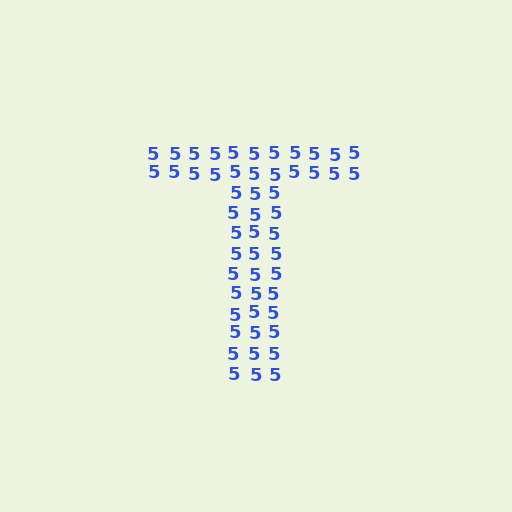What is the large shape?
The large shape is the letter T.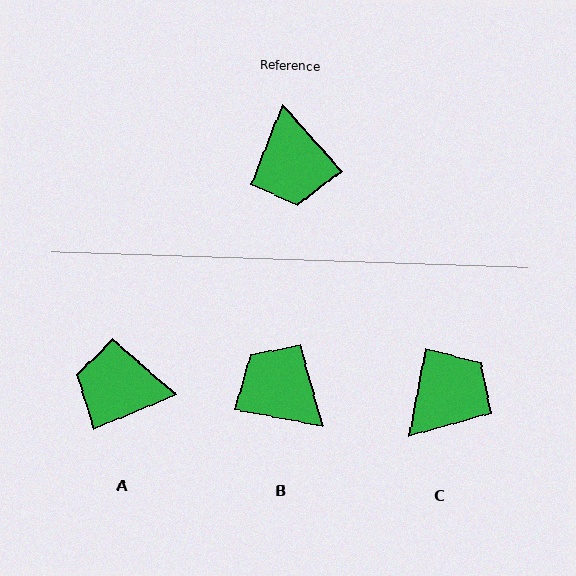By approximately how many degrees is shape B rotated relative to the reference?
Approximately 144 degrees clockwise.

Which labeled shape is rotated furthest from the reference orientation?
B, about 144 degrees away.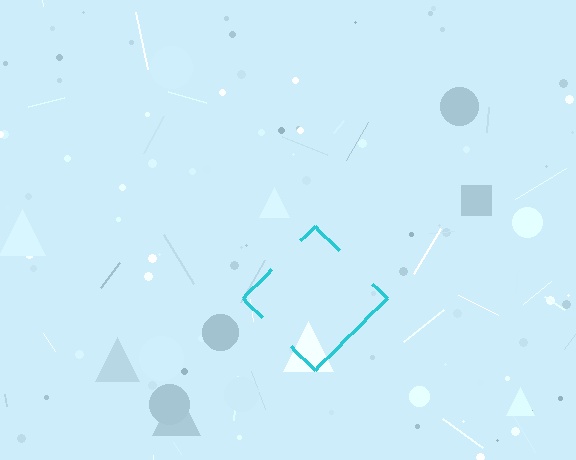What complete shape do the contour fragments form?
The contour fragments form a diamond.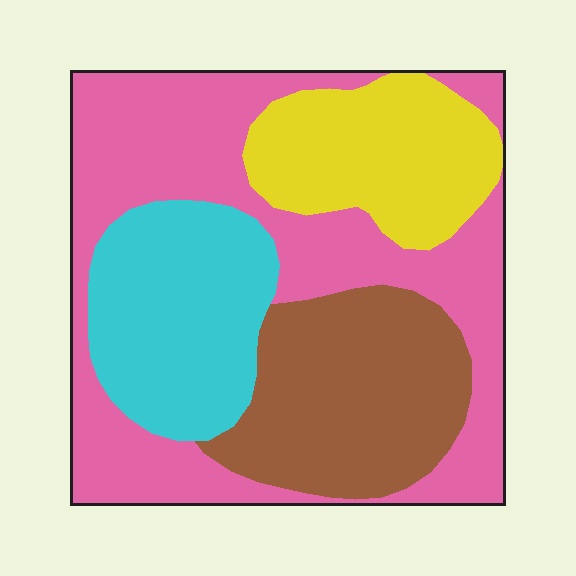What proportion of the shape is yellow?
Yellow covers 17% of the shape.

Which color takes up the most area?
Pink, at roughly 40%.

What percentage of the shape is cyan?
Cyan covers 20% of the shape.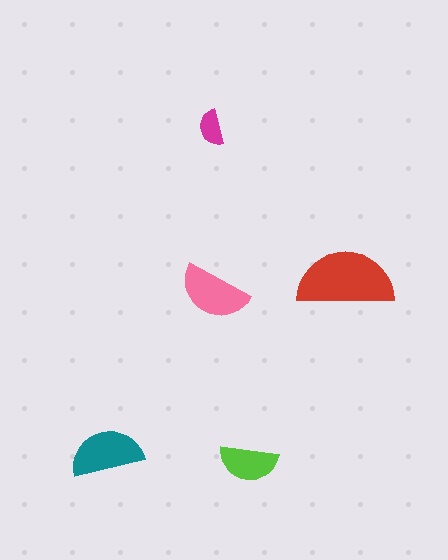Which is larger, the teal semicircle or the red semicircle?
The red one.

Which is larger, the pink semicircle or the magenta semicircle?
The pink one.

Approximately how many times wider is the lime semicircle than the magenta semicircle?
About 1.5 times wider.